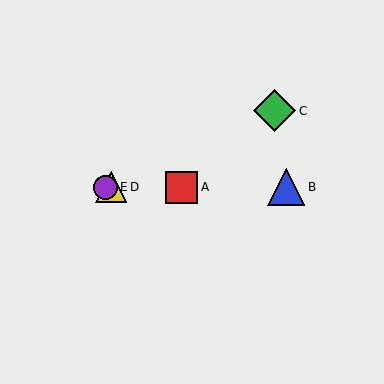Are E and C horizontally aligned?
No, E is at y≈187 and C is at y≈111.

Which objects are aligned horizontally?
Objects A, B, D, E are aligned horizontally.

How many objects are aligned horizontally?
4 objects (A, B, D, E) are aligned horizontally.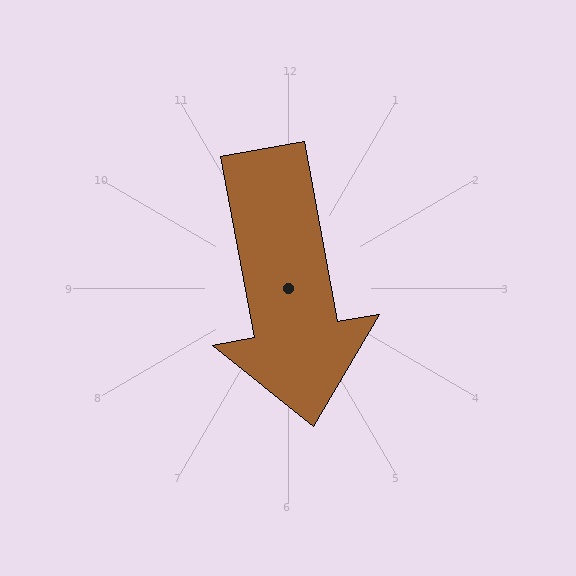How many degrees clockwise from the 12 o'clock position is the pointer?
Approximately 170 degrees.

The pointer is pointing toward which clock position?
Roughly 6 o'clock.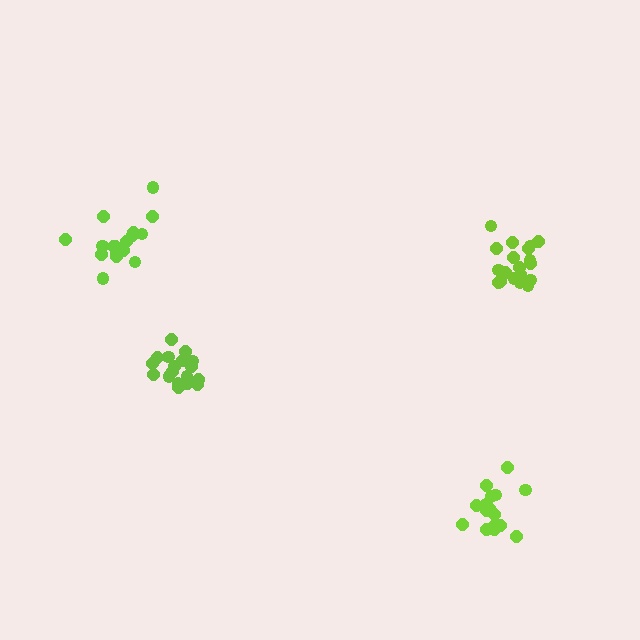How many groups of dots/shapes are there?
There are 4 groups.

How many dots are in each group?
Group 1: 19 dots, Group 2: 19 dots, Group 3: 18 dots, Group 4: 18 dots (74 total).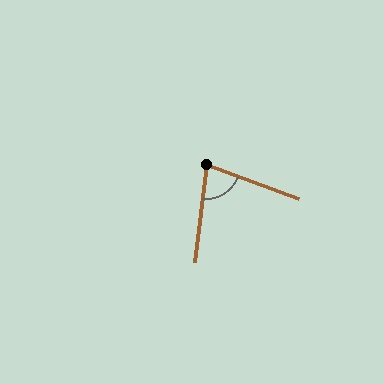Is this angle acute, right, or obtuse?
It is acute.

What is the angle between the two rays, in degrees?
Approximately 76 degrees.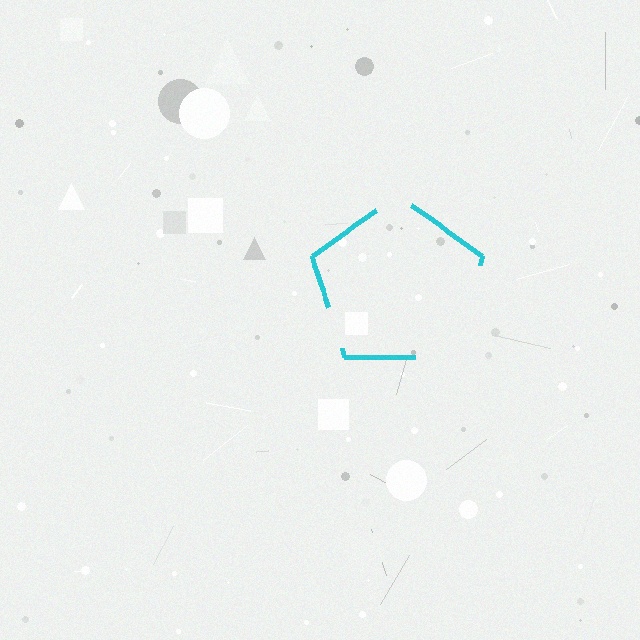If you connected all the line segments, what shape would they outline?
They would outline a pentagon.